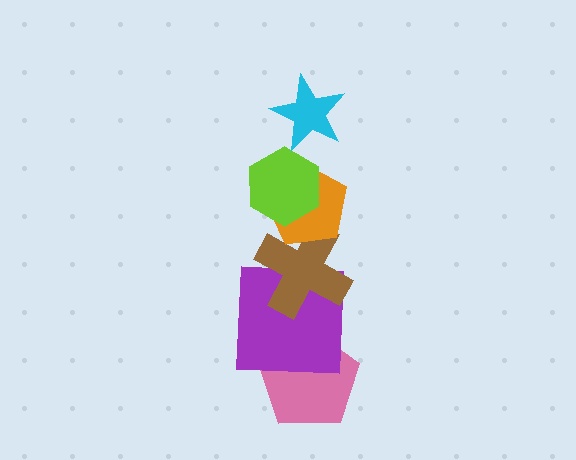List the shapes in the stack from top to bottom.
From top to bottom: the cyan star, the lime hexagon, the orange pentagon, the brown cross, the purple square, the pink pentagon.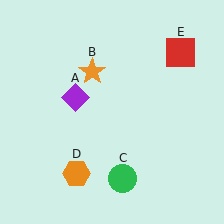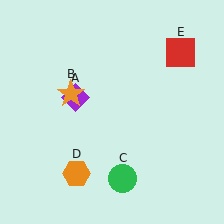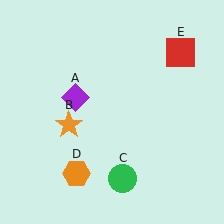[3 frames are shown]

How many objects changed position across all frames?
1 object changed position: orange star (object B).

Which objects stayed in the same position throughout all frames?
Purple diamond (object A) and green circle (object C) and orange hexagon (object D) and red square (object E) remained stationary.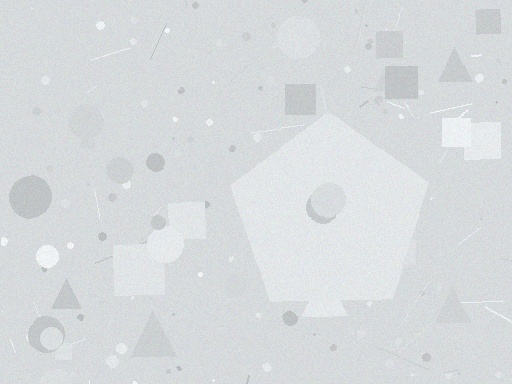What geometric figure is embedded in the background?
A pentagon is embedded in the background.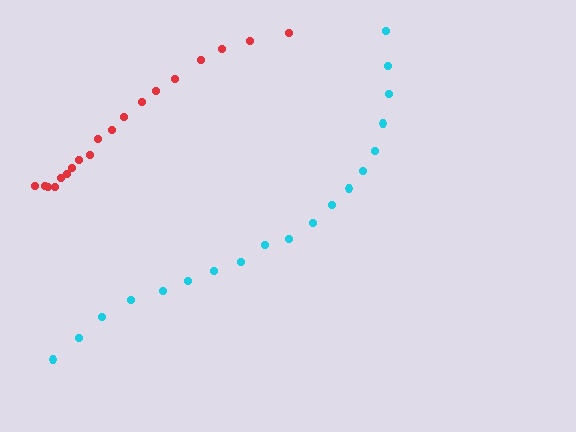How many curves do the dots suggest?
There are 2 distinct paths.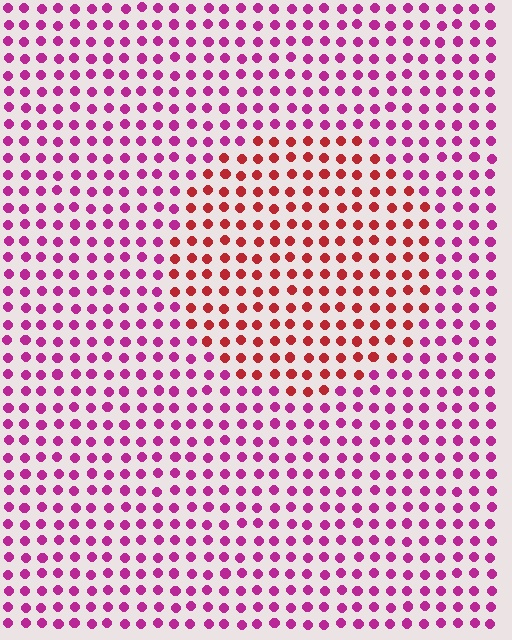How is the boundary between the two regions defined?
The boundary is defined purely by a slight shift in hue (about 42 degrees). Spacing, size, and orientation are identical on both sides.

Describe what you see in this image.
The image is filled with small magenta elements in a uniform arrangement. A circle-shaped region is visible where the elements are tinted to a slightly different hue, forming a subtle color boundary.